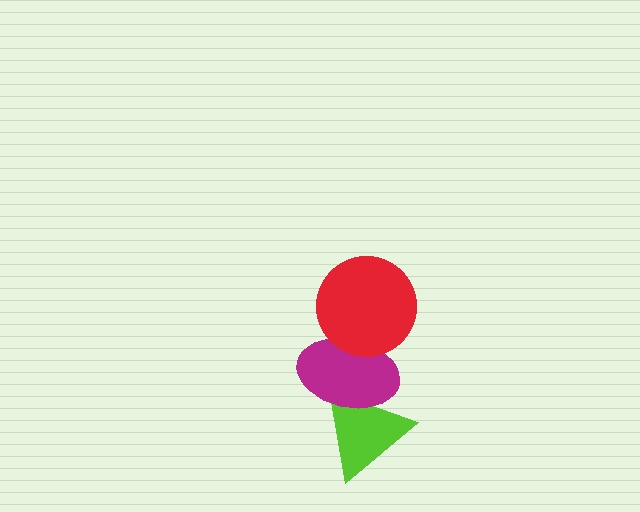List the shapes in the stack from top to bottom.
From top to bottom: the red circle, the magenta ellipse, the lime triangle.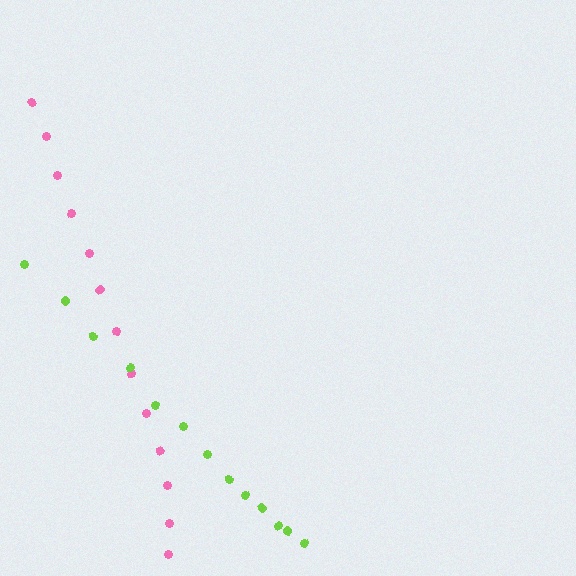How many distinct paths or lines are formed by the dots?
There are 2 distinct paths.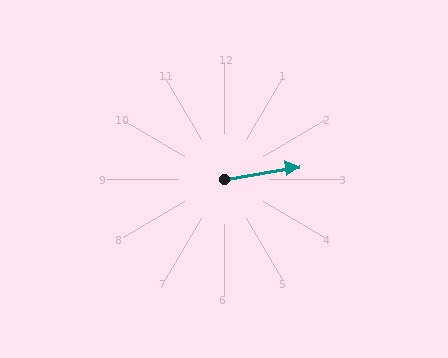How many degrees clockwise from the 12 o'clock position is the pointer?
Approximately 80 degrees.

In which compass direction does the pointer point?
East.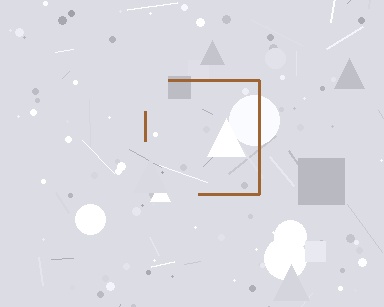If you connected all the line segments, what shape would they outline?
They would outline a square.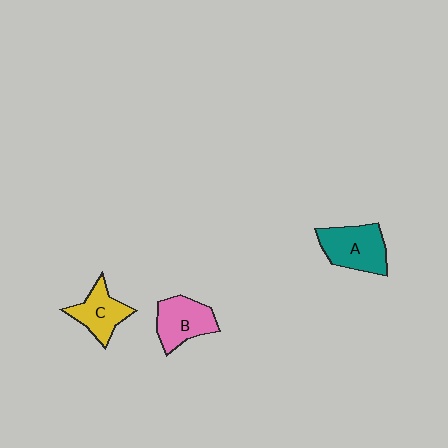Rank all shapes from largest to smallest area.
From largest to smallest: A (teal), B (pink), C (yellow).